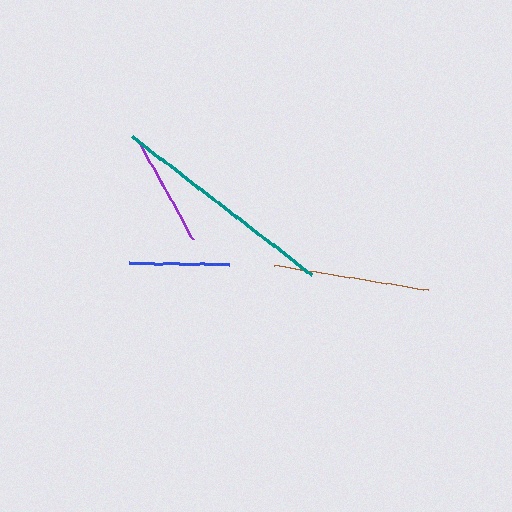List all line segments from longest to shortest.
From longest to shortest: teal, brown, purple, blue.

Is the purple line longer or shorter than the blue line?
The purple line is longer than the blue line.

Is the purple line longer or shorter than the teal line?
The teal line is longer than the purple line.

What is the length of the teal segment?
The teal segment is approximately 227 pixels long.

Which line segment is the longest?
The teal line is the longest at approximately 227 pixels.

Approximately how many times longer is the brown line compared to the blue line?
The brown line is approximately 1.6 times the length of the blue line.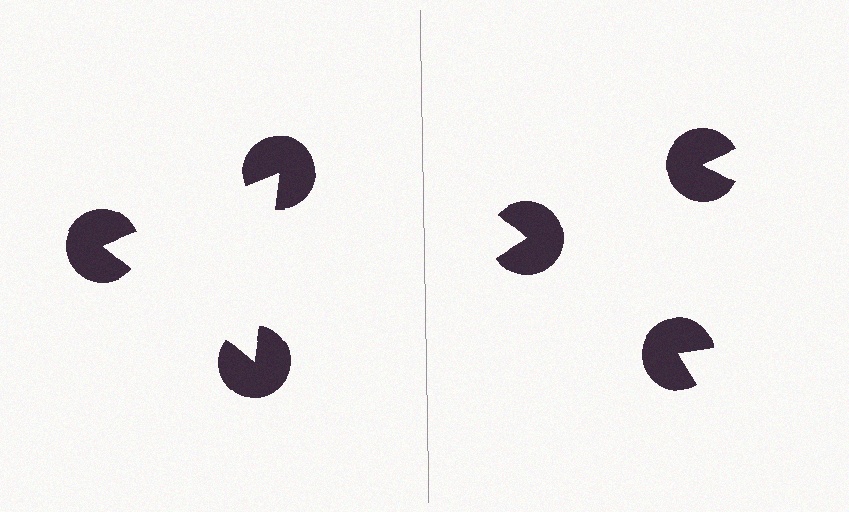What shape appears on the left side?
An illusory triangle.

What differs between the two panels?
The pac-man discs are positioned identically on both sides; only the wedge orientations differ. On the left they align to a triangle; on the right they are misaligned.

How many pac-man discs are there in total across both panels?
6 — 3 on each side.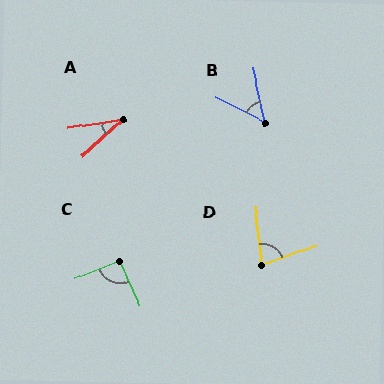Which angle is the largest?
C, at approximately 93 degrees.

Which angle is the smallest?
A, at approximately 33 degrees.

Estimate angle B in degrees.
Approximately 51 degrees.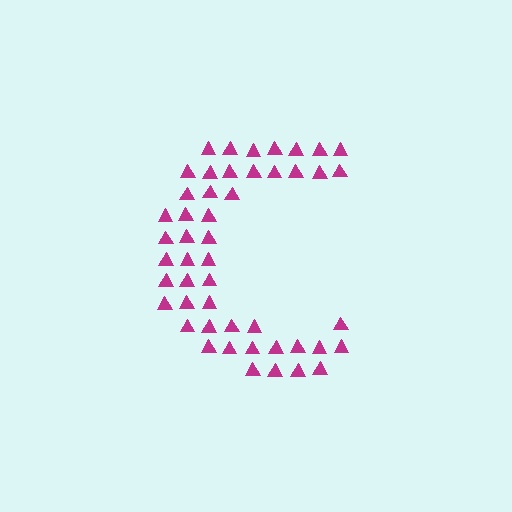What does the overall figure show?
The overall figure shows the letter C.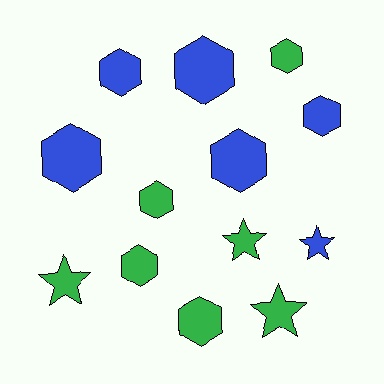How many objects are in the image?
There are 13 objects.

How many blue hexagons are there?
There are 5 blue hexagons.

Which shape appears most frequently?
Hexagon, with 9 objects.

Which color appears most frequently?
Green, with 7 objects.